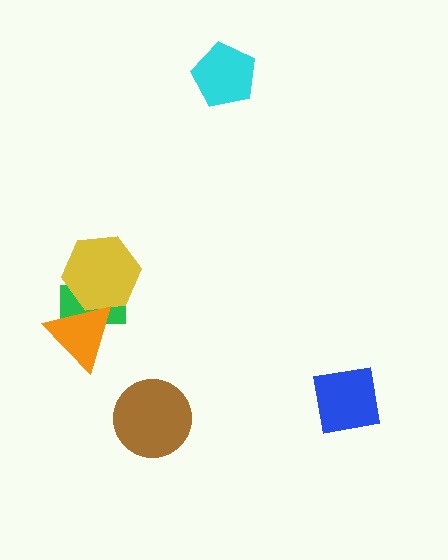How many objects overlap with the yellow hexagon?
2 objects overlap with the yellow hexagon.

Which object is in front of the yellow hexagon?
The orange triangle is in front of the yellow hexagon.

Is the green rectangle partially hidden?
Yes, it is partially covered by another shape.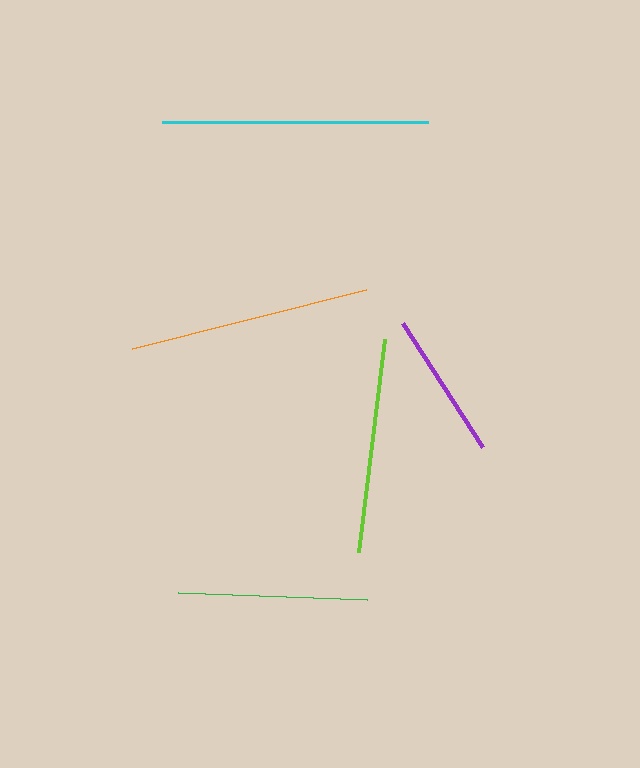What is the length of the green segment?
The green segment is approximately 189 pixels long.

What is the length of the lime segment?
The lime segment is approximately 215 pixels long.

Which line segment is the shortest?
The purple line is the shortest at approximately 147 pixels.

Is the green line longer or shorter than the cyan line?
The cyan line is longer than the green line.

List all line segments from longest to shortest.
From longest to shortest: cyan, orange, lime, green, purple.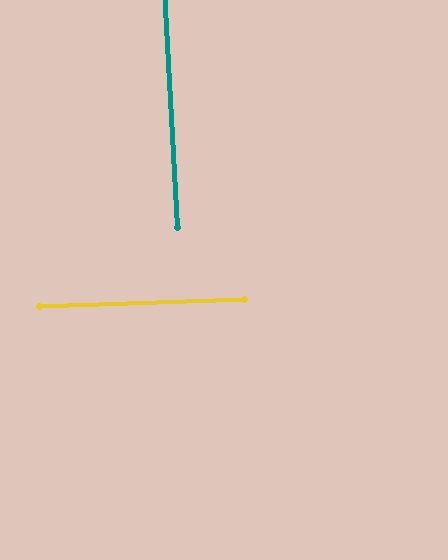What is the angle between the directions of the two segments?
Approximately 89 degrees.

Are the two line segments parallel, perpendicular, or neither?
Perpendicular — they meet at approximately 89°.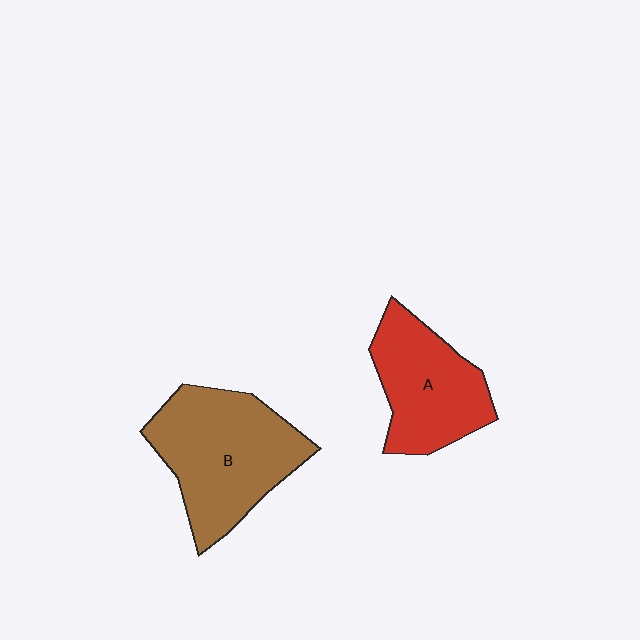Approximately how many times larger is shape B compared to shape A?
Approximately 1.3 times.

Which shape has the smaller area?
Shape A (red).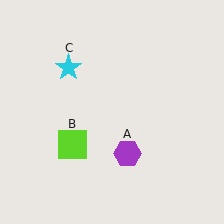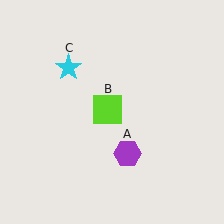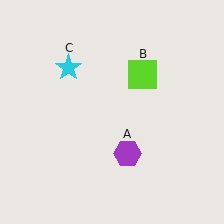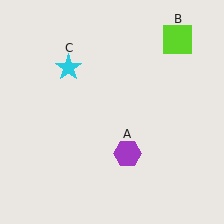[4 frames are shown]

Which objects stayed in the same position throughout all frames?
Purple hexagon (object A) and cyan star (object C) remained stationary.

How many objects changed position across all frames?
1 object changed position: lime square (object B).